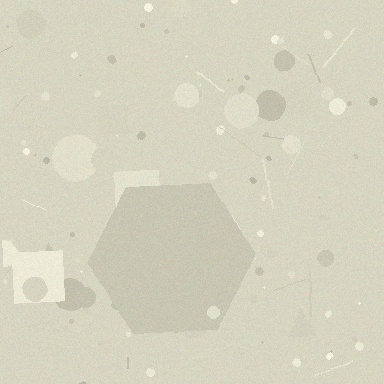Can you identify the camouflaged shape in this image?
The camouflaged shape is a hexagon.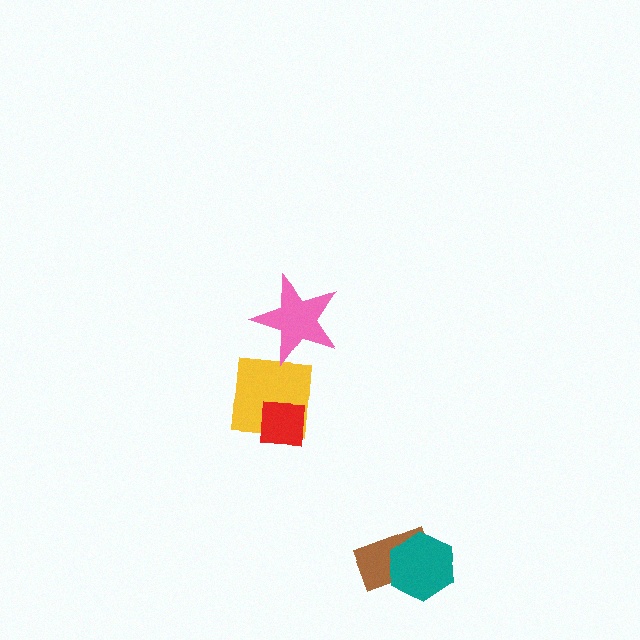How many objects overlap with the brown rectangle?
1 object overlaps with the brown rectangle.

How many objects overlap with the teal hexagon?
1 object overlaps with the teal hexagon.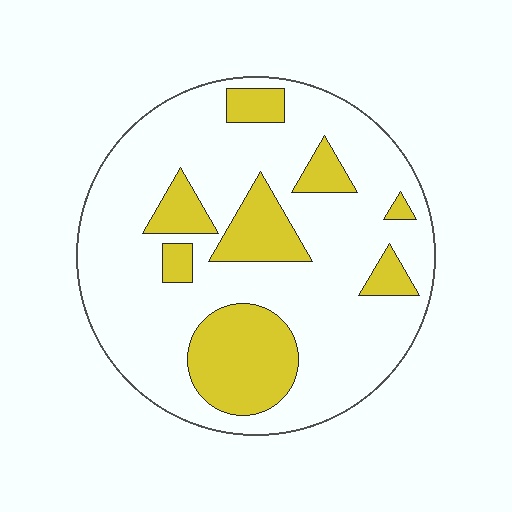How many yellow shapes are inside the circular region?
8.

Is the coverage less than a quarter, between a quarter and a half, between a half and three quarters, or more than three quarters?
Less than a quarter.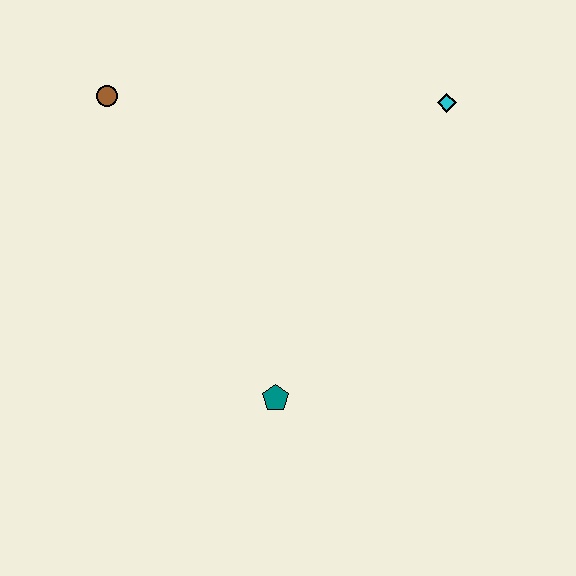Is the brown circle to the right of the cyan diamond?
No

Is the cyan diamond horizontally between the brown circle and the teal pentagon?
No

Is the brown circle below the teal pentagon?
No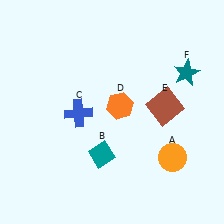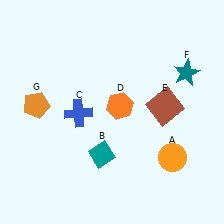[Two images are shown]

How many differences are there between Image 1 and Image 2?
There is 1 difference between the two images.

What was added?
An orange pentagon (G) was added in Image 2.